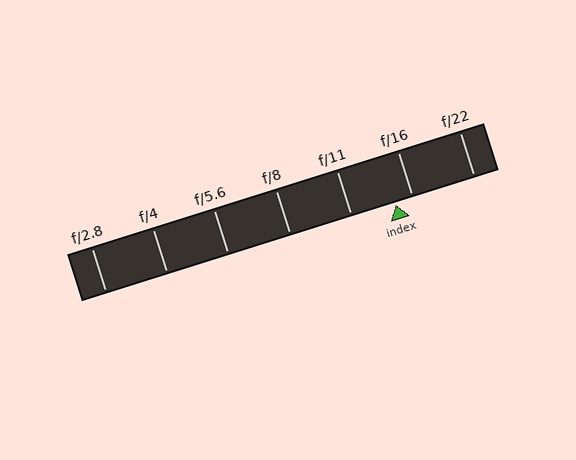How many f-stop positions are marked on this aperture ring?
There are 7 f-stop positions marked.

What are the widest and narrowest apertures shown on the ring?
The widest aperture shown is f/2.8 and the narrowest is f/22.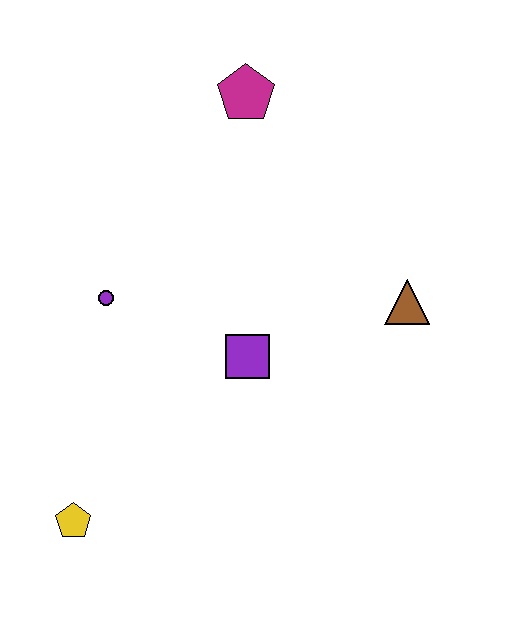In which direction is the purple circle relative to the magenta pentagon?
The purple circle is below the magenta pentagon.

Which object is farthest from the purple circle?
The brown triangle is farthest from the purple circle.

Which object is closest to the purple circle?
The purple square is closest to the purple circle.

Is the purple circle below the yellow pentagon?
No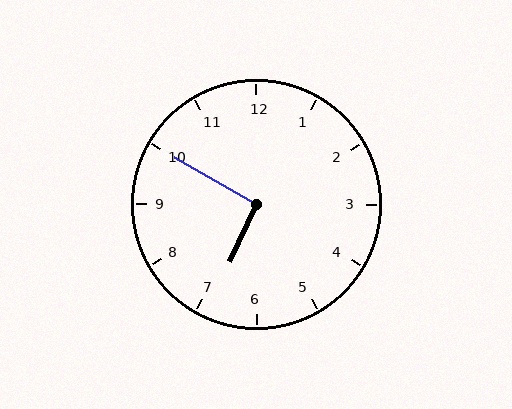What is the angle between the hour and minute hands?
Approximately 95 degrees.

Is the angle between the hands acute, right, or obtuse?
It is right.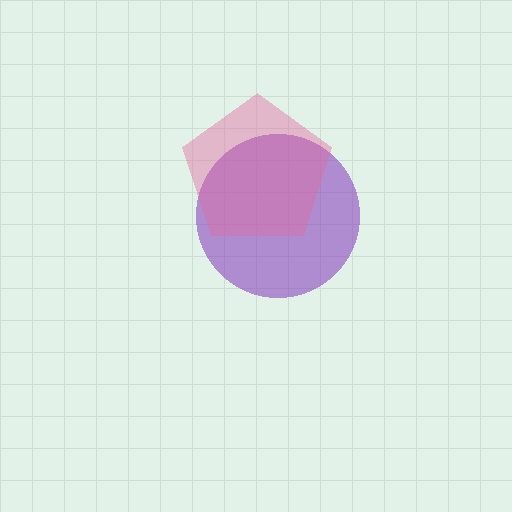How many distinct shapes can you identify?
There are 2 distinct shapes: a purple circle, a pink pentagon.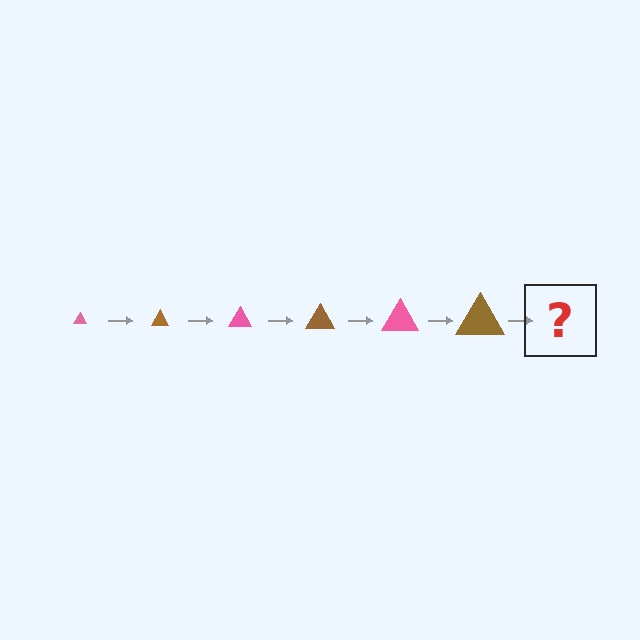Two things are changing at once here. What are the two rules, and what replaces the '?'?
The two rules are that the triangle grows larger each step and the color cycles through pink and brown. The '?' should be a pink triangle, larger than the previous one.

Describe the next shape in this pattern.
It should be a pink triangle, larger than the previous one.